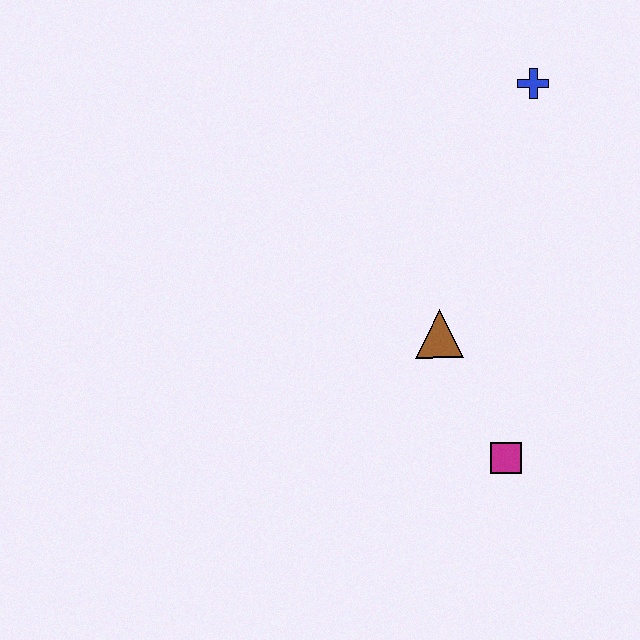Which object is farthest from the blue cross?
The magenta square is farthest from the blue cross.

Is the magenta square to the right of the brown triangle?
Yes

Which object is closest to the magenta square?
The brown triangle is closest to the magenta square.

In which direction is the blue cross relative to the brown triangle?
The blue cross is above the brown triangle.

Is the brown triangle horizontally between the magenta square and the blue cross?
No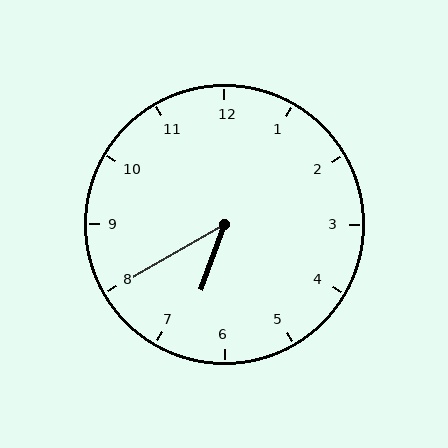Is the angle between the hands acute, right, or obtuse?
It is acute.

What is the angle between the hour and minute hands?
Approximately 40 degrees.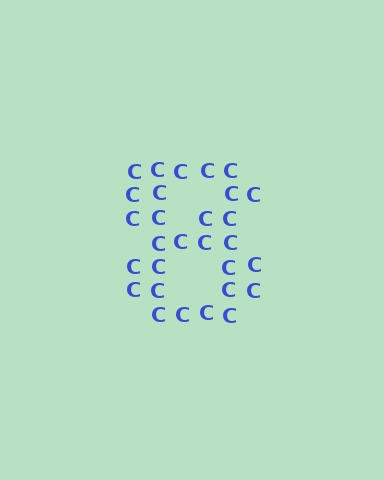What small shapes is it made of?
It is made of small letter C's.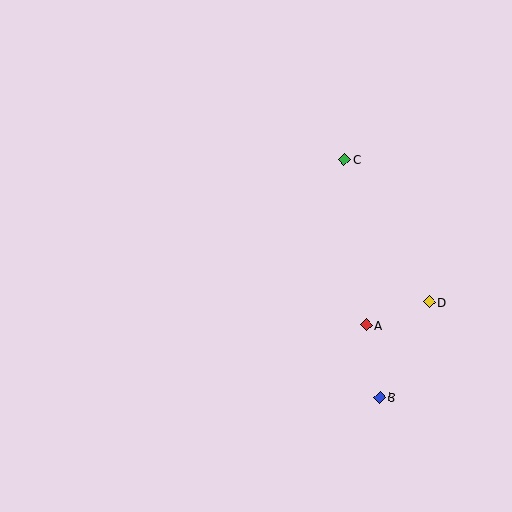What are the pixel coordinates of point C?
Point C is at (344, 159).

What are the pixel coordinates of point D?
Point D is at (429, 302).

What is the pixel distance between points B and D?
The distance between B and D is 108 pixels.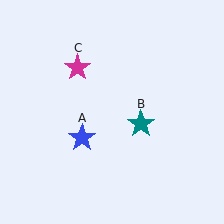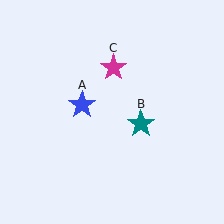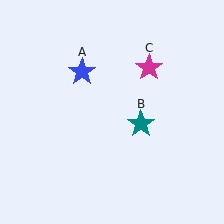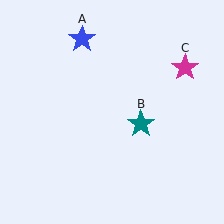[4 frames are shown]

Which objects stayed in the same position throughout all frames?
Teal star (object B) remained stationary.